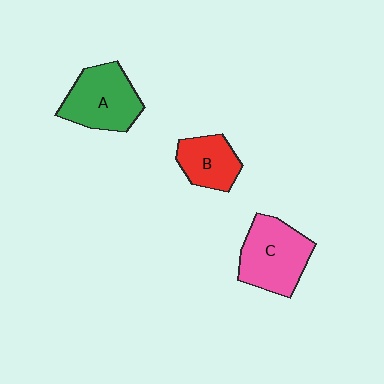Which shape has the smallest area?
Shape B (red).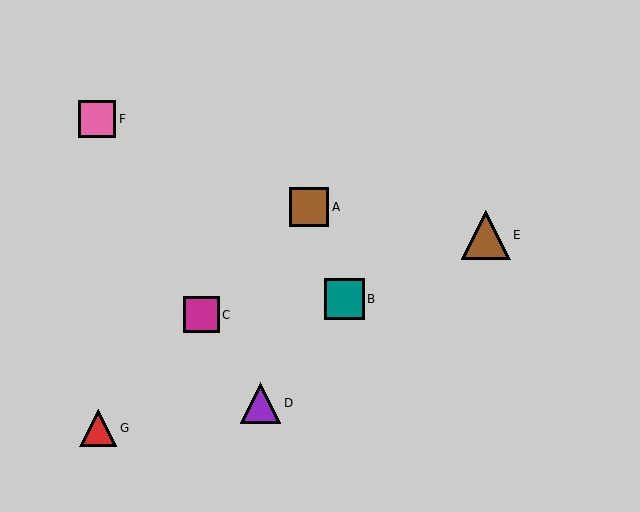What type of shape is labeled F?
Shape F is a pink square.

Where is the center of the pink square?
The center of the pink square is at (97, 119).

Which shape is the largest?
The brown triangle (labeled E) is the largest.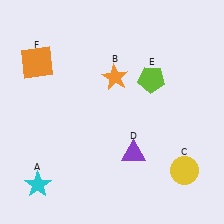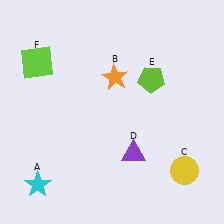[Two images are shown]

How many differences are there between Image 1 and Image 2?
There is 1 difference between the two images.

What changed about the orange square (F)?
In Image 1, F is orange. In Image 2, it changed to lime.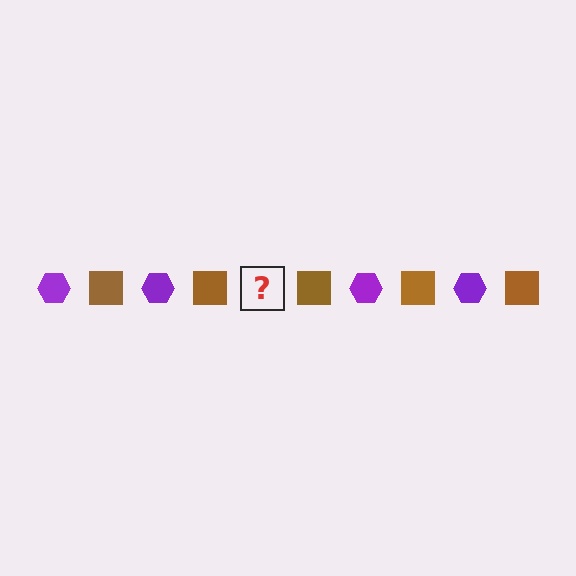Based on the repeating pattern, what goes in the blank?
The blank should be a purple hexagon.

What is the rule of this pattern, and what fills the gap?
The rule is that the pattern alternates between purple hexagon and brown square. The gap should be filled with a purple hexagon.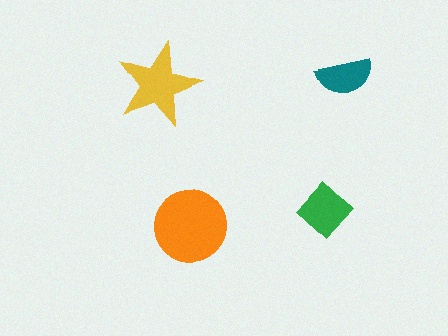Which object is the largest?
The orange circle.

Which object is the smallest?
The teal semicircle.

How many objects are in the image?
There are 4 objects in the image.